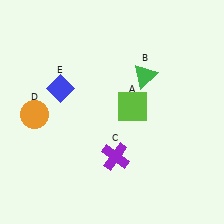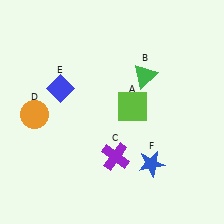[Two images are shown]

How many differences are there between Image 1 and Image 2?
There is 1 difference between the two images.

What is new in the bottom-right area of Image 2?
A blue star (F) was added in the bottom-right area of Image 2.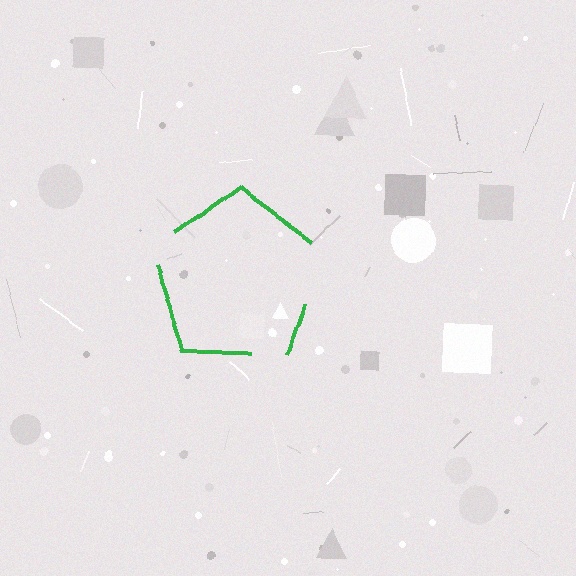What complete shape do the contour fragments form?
The contour fragments form a pentagon.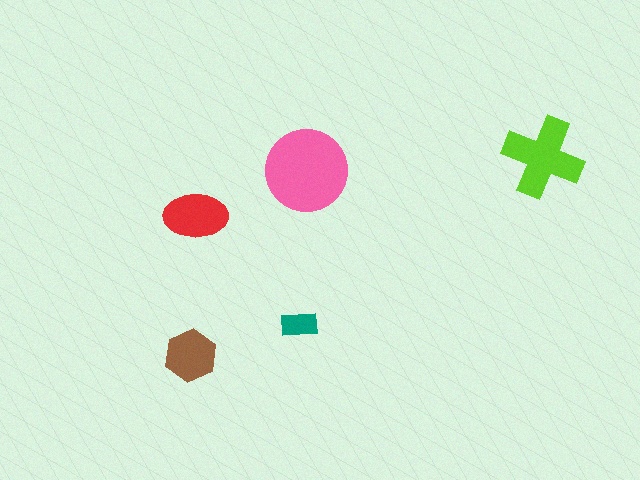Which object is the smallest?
The teal rectangle.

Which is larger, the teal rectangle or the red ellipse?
The red ellipse.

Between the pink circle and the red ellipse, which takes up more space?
The pink circle.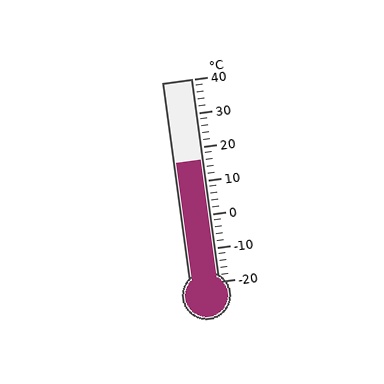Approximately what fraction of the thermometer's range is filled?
The thermometer is filled to approximately 60% of its range.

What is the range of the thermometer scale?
The thermometer scale ranges from -20°C to 40°C.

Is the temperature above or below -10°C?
The temperature is above -10°C.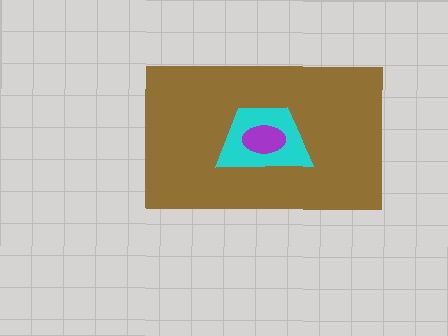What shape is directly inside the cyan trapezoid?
The purple ellipse.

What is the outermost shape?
The brown rectangle.